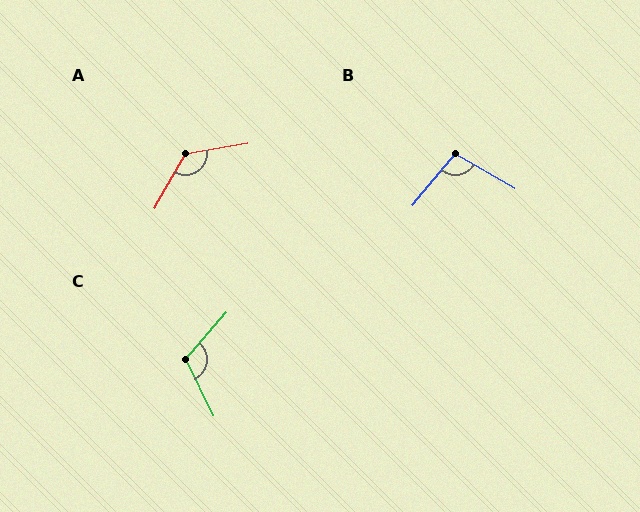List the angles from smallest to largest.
B (99°), C (113°), A (129°).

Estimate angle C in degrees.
Approximately 113 degrees.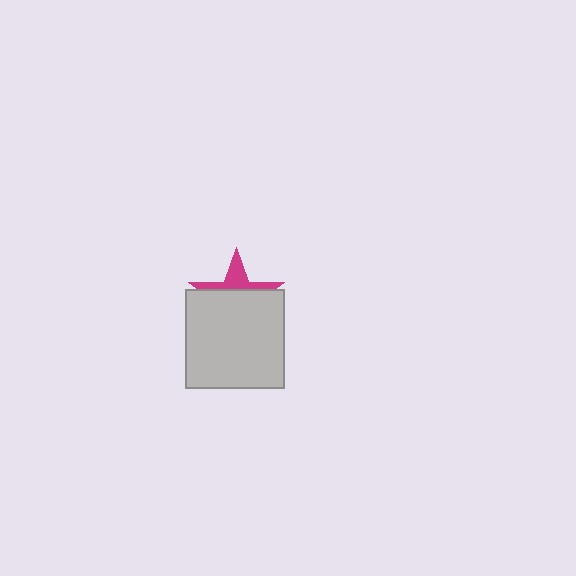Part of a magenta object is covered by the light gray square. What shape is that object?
It is a star.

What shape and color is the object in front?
The object in front is a light gray square.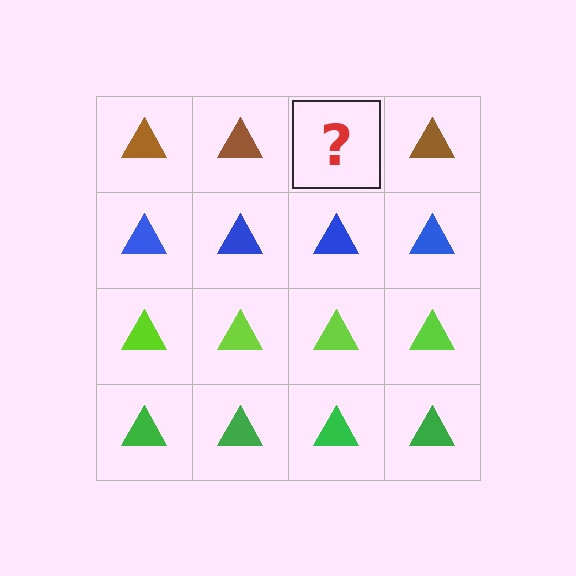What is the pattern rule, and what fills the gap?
The rule is that each row has a consistent color. The gap should be filled with a brown triangle.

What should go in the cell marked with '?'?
The missing cell should contain a brown triangle.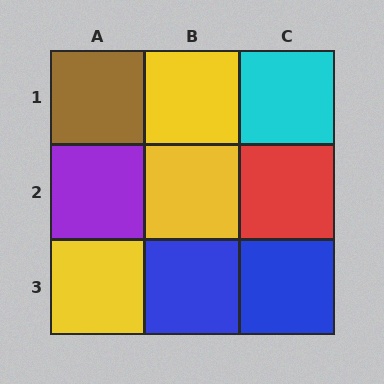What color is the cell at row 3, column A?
Yellow.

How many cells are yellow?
3 cells are yellow.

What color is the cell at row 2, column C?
Red.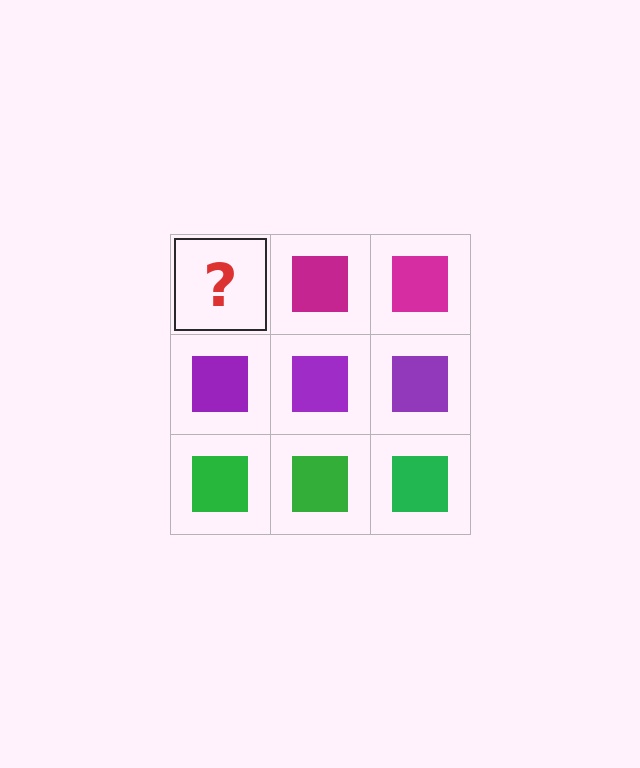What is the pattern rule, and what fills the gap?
The rule is that each row has a consistent color. The gap should be filled with a magenta square.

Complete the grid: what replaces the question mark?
The question mark should be replaced with a magenta square.